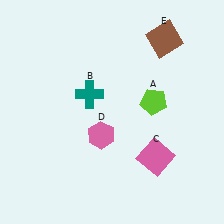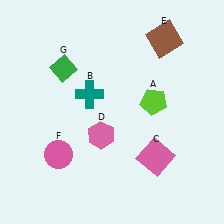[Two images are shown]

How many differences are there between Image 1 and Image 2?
There are 2 differences between the two images.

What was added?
A pink circle (F), a green diamond (G) were added in Image 2.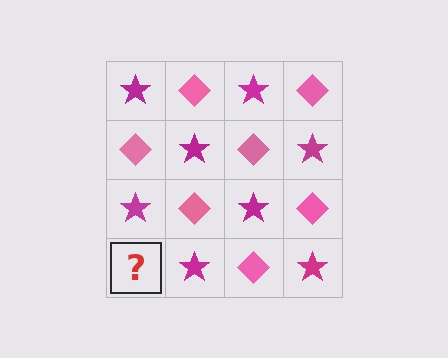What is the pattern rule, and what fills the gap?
The rule is that it alternates magenta star and pink diamond in a checkerboard pattern. The gap should be filled with a pink diamond.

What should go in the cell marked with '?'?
The missing cell should contain a pink diamond.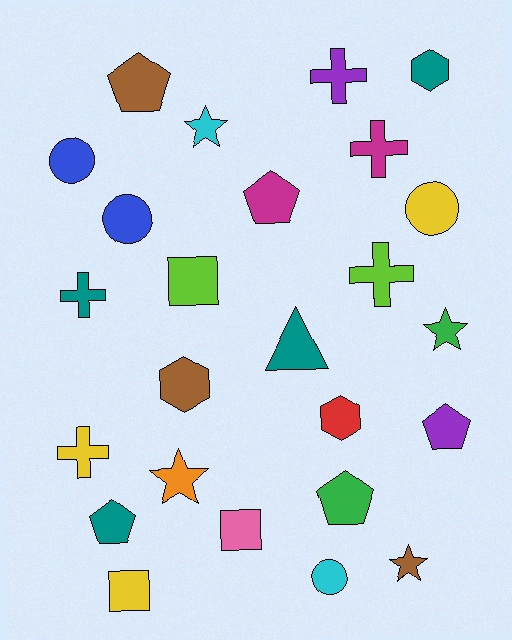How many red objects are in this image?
There is 1 red object.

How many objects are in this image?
There are 25 objects.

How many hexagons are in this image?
There are 3 hexagons.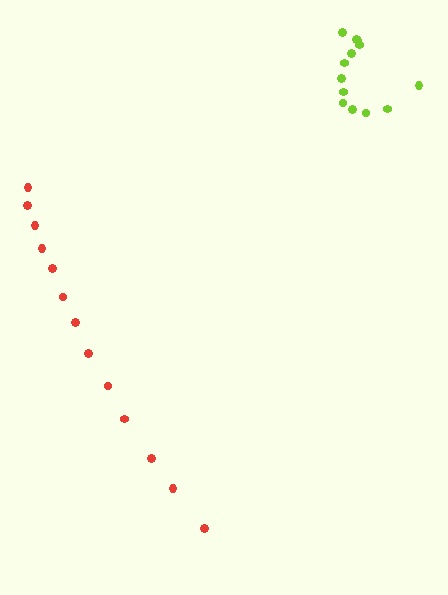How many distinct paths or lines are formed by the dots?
There are 2 distinct paths.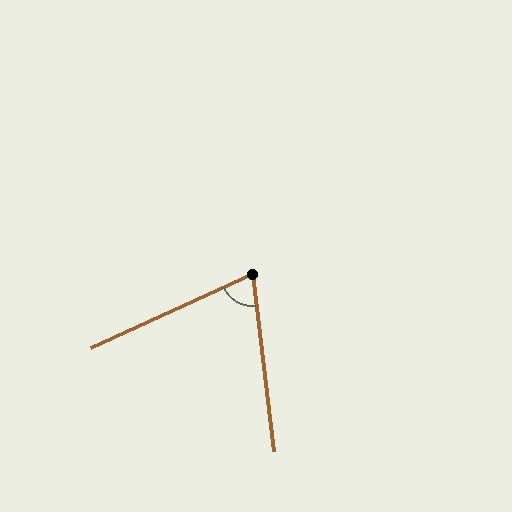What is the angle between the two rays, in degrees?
Approximately 72 degrees.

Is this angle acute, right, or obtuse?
It is acute.